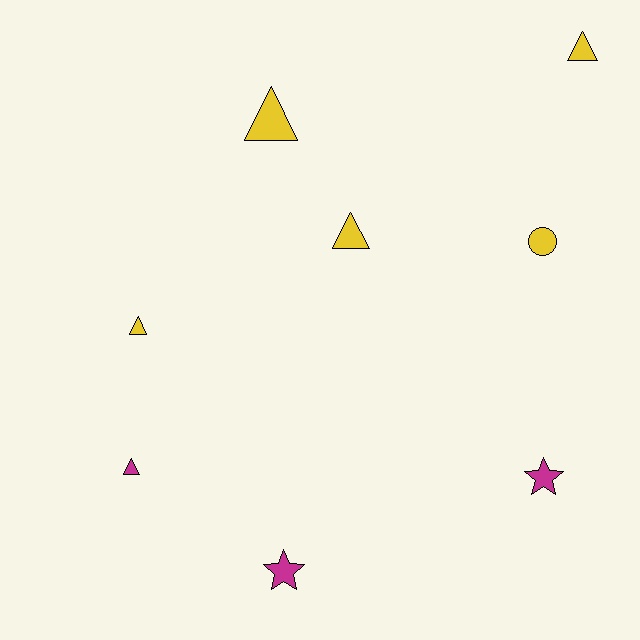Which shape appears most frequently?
Triangle, with 5 objects.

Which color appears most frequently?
Yellow, with 5 objects.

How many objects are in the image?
There are 8 objects.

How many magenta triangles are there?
There is 1 magenta triangle.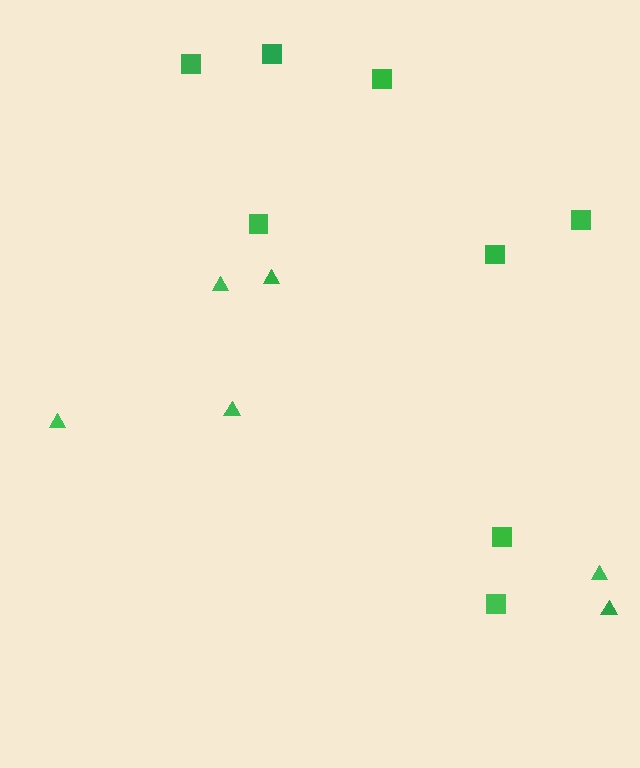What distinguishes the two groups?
There are 2 groups: one group of squares (8) and one group of triangles (6).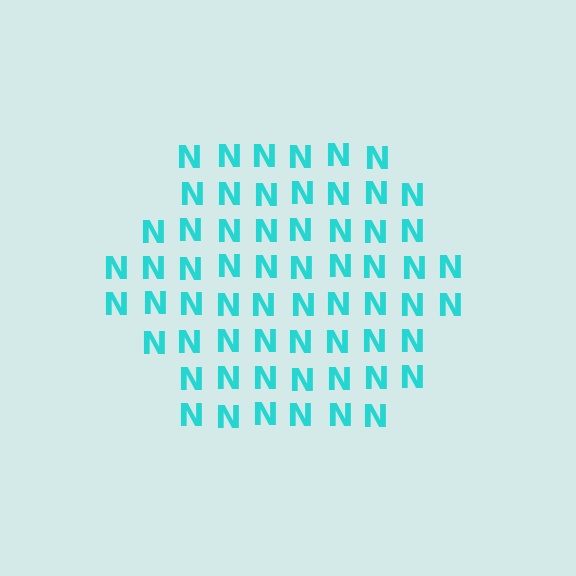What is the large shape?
The large shape is a hexagon.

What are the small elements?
The small elements are letter N's.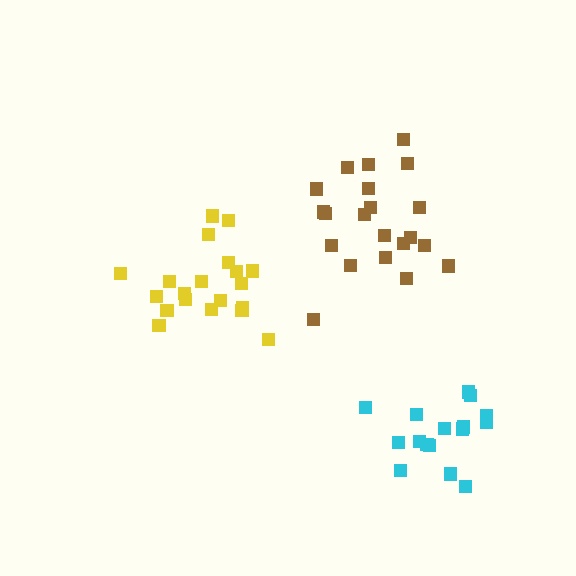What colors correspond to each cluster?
The clusters are colored: yellow, brown, cyan.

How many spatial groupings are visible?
There are 3 spatial groupings.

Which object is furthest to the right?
The cyan cluster is rightmost.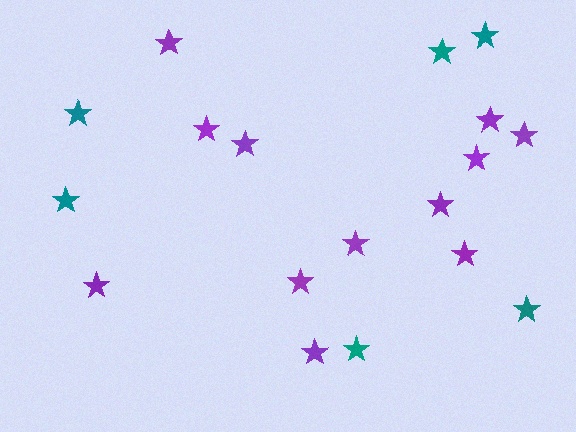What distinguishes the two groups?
There are 2 groups: one group of purple stars (12) and one group of teal stars (6).